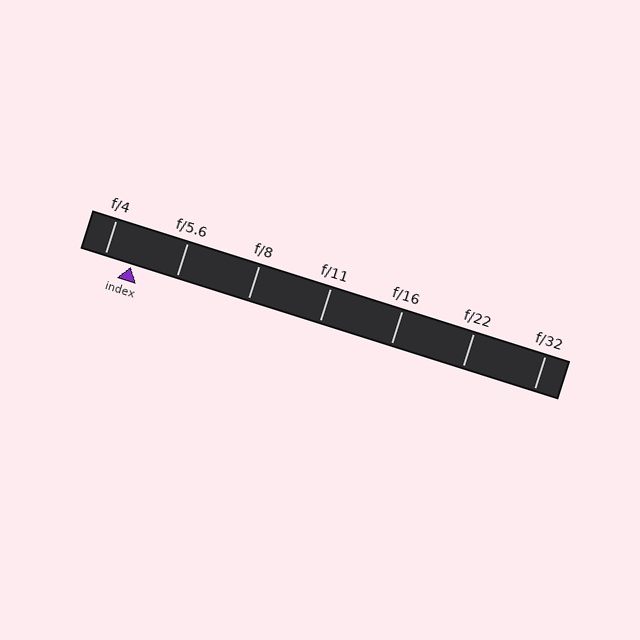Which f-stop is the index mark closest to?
The index mark is closest to f/4.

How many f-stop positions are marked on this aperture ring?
There are 7 f-stop positions marked.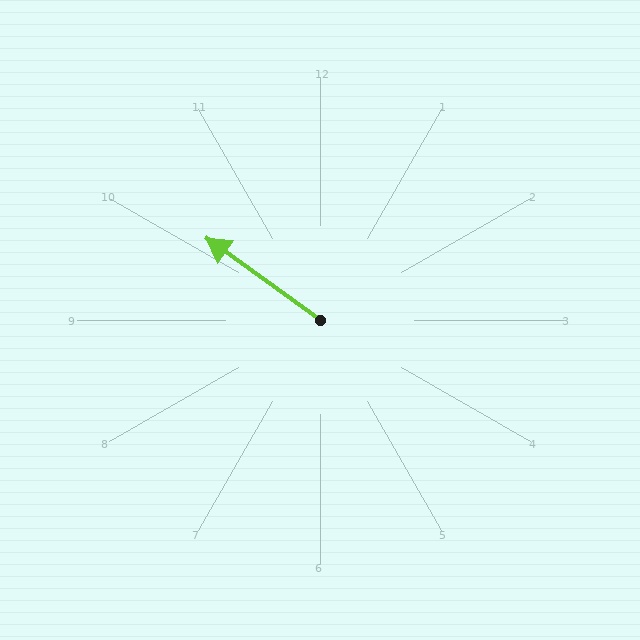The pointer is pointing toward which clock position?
Roughly 10 o'clock.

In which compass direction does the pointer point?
Northwest.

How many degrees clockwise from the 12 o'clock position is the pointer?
Approximately 306 degrees.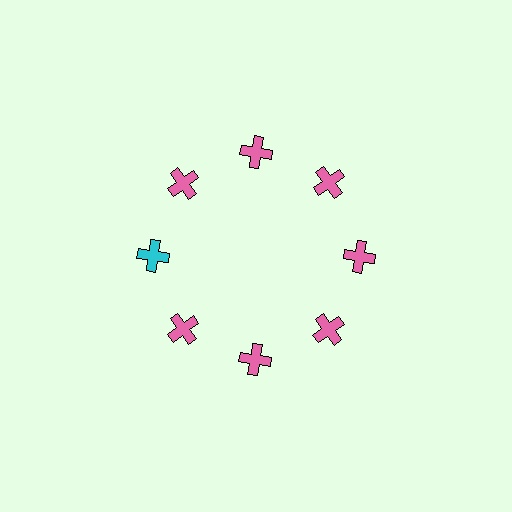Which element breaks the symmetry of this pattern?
The cyan cross at roughly the 9 o'clock position breaks the symmetry. All other shapes are pink crosses.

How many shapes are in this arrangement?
There are 8 shapes arranged in a ring pattern.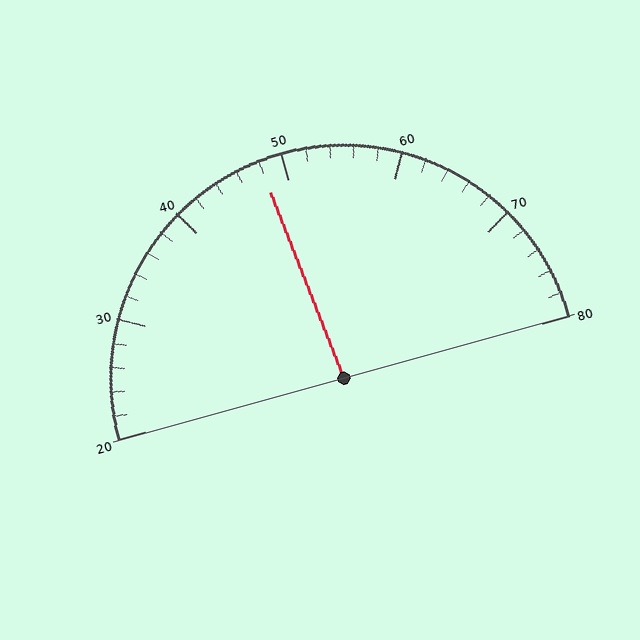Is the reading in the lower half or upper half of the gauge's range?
The reading is in the lower half of the range (20 to 80).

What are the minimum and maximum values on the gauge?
The gauge ranges from 20 to 80.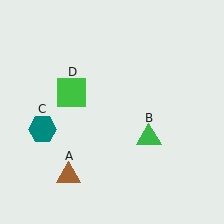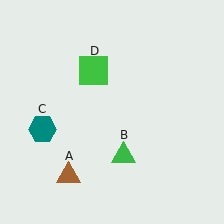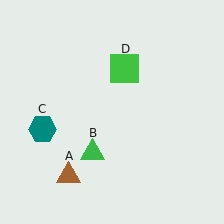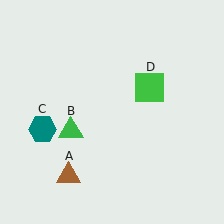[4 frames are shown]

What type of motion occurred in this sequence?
The green triangle (object B), green square (object D) rotated clockwise around the center of the scene.